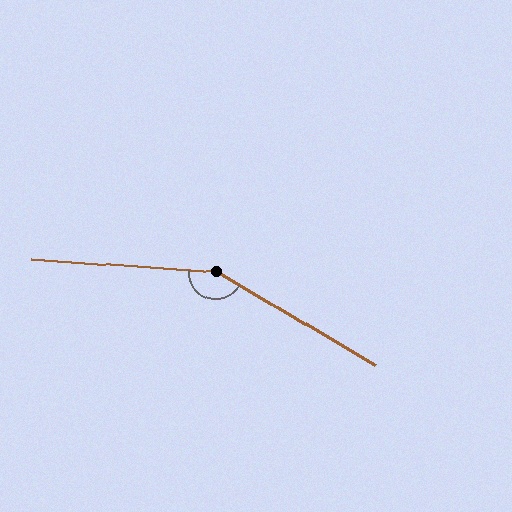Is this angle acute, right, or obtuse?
It is obtuse.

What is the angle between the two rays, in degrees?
Approximately 153 degrees.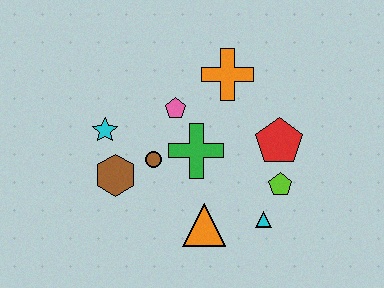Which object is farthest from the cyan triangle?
The cyan star is farthest from the cyan triangle.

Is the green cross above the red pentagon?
No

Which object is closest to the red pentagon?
The lime pentagon is closest to the red pentagon.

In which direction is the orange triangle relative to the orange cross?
The orange triangle is below the orange cross.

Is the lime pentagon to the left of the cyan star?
No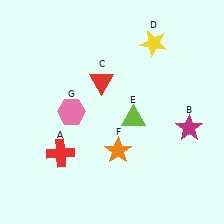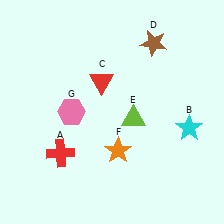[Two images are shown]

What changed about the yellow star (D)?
In Image 1, D is yellow. In Image 2, it changed to brown.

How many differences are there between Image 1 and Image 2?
There are 2 differences between the two images.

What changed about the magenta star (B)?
In Image 1, B is magenta. In Image 2, it changed to cyan.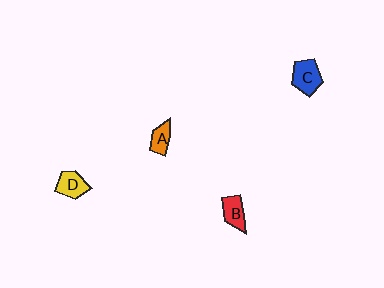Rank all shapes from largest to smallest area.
From largest to smallest: C (blue), D (yellow), B (red), A (orange).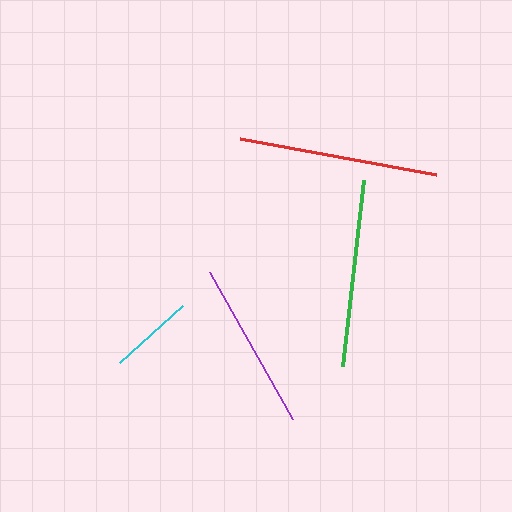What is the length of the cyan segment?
The cyan segment is approximately 85 pixels long.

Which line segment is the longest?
The red line is the longest at approximately 199 pixels.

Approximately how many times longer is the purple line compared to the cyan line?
The purple line is approximately 2.0 times the length of the cyan line.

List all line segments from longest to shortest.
From longest to shortest: red, green, purple, cyan.